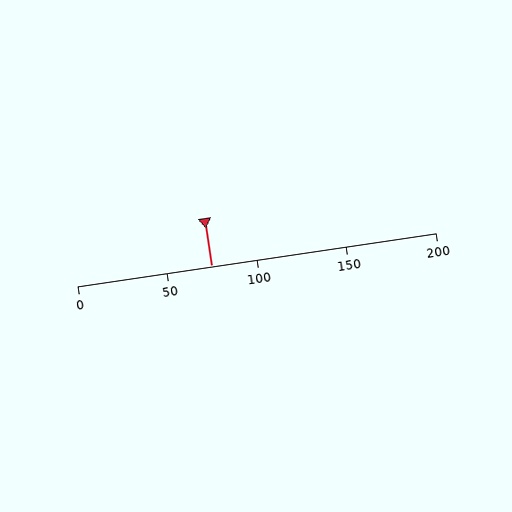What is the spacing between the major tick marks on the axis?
The major ticks are spaced 50 apart.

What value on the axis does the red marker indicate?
The marker indicates approximately 75.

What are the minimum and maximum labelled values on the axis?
The axis runs from 0 to 200.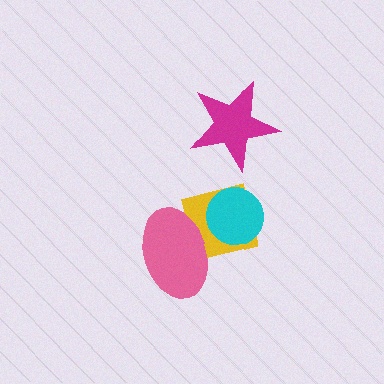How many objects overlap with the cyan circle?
1 object overlaps with the cyan circle.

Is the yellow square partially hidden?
Yes, it is partially covered by another shape.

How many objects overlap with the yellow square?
2 objects overlap with the yellow square.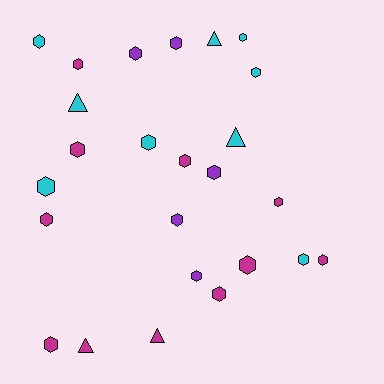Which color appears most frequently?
Magenta, with 11 objects.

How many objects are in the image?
There are 25 objects.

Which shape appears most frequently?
Hexagon, with 20 objects.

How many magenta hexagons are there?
There are 9 magenta hexagons.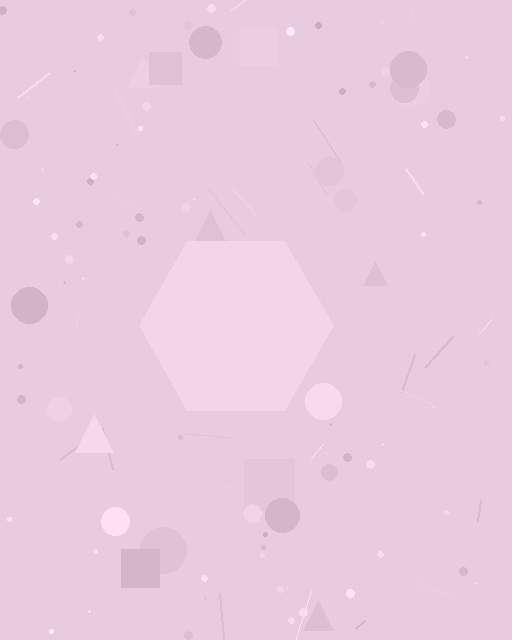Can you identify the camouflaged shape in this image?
The camouflaged shape is a hexagon.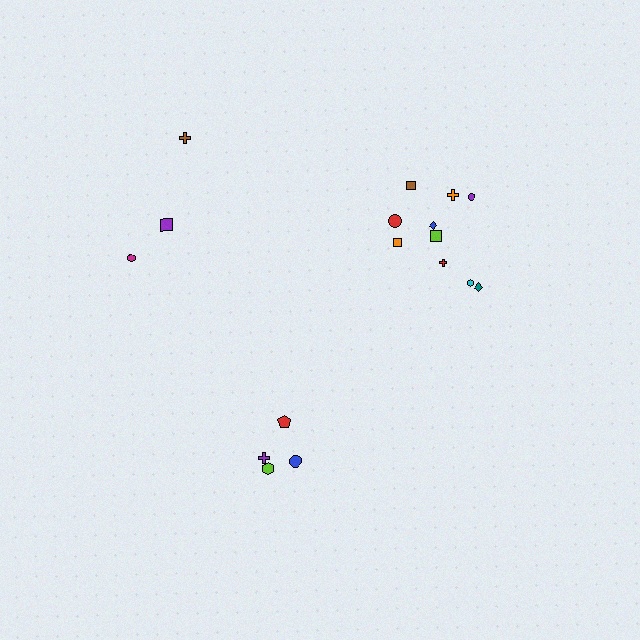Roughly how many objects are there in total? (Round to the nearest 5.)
Roughly 15 objects in total.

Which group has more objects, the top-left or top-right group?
The top-right group.